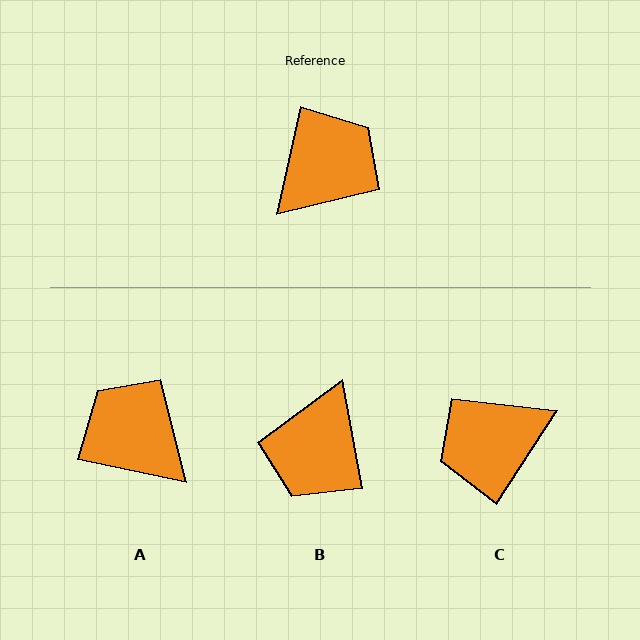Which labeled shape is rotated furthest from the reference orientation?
C, about 160 degrees away.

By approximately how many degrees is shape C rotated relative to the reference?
Approximately 160 degrees counter-clockwise.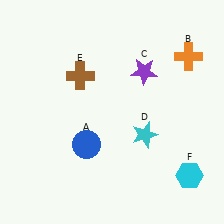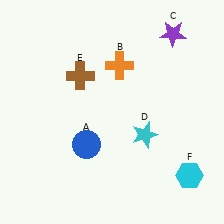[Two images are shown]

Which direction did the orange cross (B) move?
The orange cross (B) moved left.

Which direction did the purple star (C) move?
The purple star (C) moved up.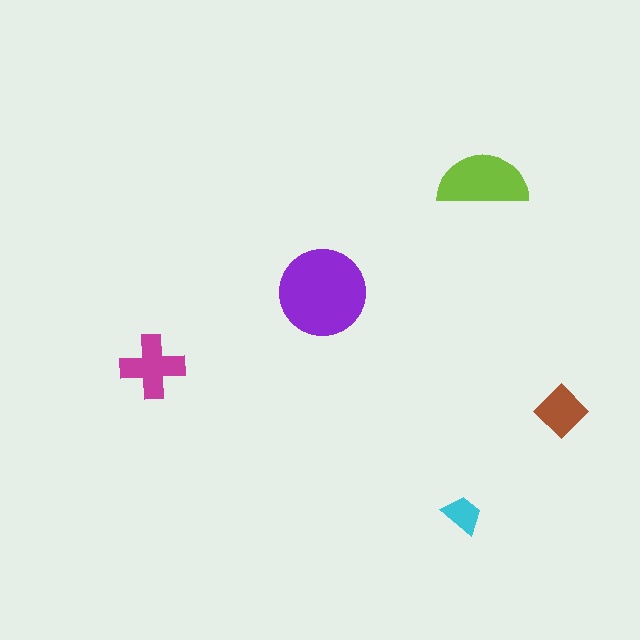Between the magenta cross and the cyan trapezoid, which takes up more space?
The magenta cross.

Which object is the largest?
The purple circle.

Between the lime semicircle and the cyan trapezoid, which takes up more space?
The lime semicircle.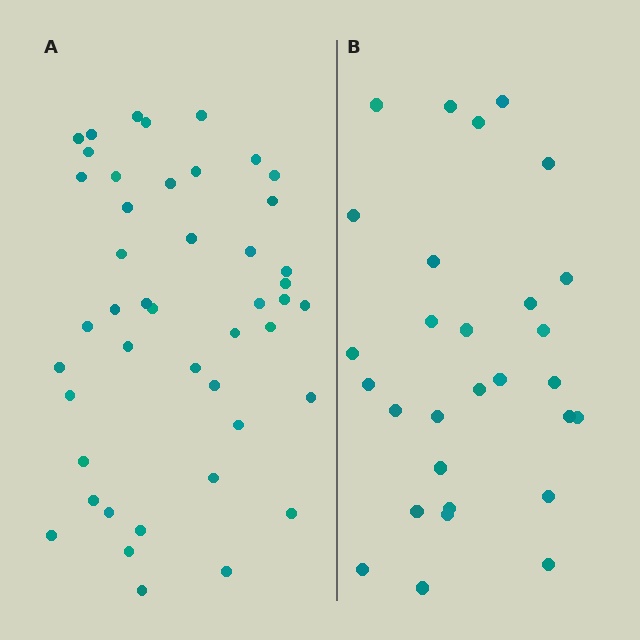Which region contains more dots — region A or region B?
Region A (the left region) has more dots.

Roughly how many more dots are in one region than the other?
Region A has approximately 15 more dots than region B.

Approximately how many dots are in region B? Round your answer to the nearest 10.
About 30 dots. (The exact count is 29, which rounds to 30.)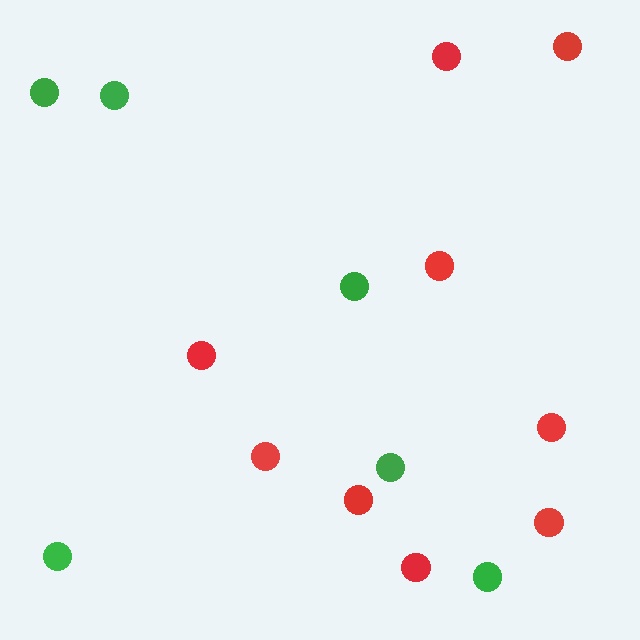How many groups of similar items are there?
There are 2 groups: one group of green circles (6) and one group of red circles (9).